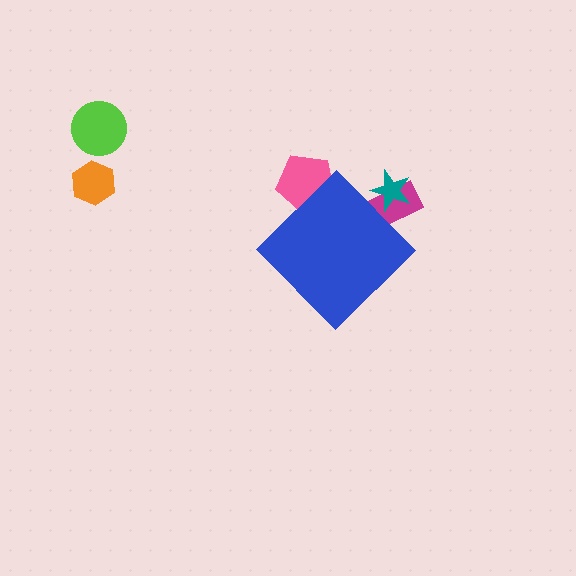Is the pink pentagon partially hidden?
Yes, the pink pentagon is partially hidden behind the blue diamond.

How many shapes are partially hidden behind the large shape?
3 shapes are partially hidden.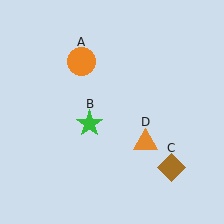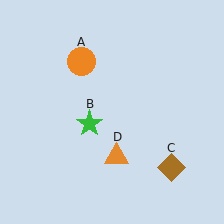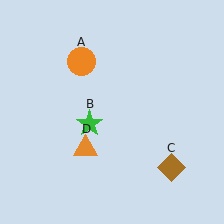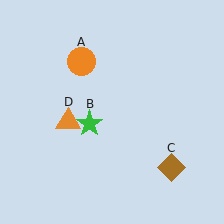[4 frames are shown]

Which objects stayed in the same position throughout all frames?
Orange circle (object A) and green star (object B) and brown diamond (object C) remained stationary.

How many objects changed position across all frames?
1 object changed position: orange triangle (object D).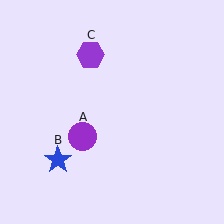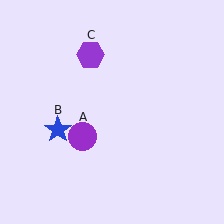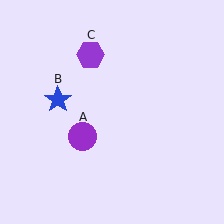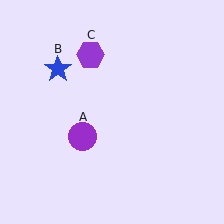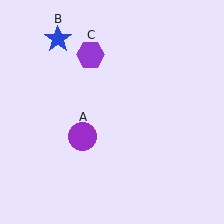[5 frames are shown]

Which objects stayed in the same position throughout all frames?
Purple circle (object A) and purple hexagon (object C) remained stationary.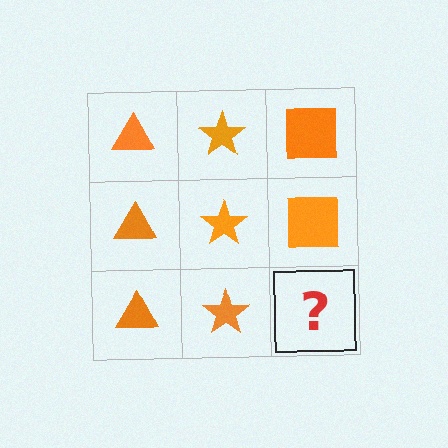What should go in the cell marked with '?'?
The missing cell should contain an orange square.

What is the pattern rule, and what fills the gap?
The rule is that each column has a consistent shape. The gap should be filled with an orange square.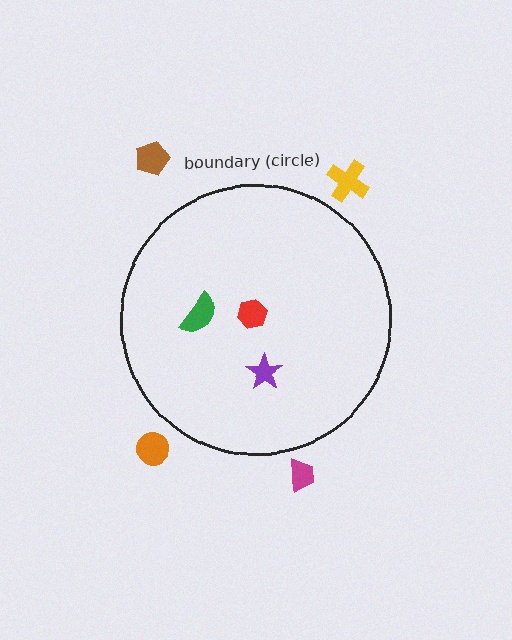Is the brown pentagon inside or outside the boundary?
Outside.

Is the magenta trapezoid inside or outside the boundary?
Outside.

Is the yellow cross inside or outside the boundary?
Outside.